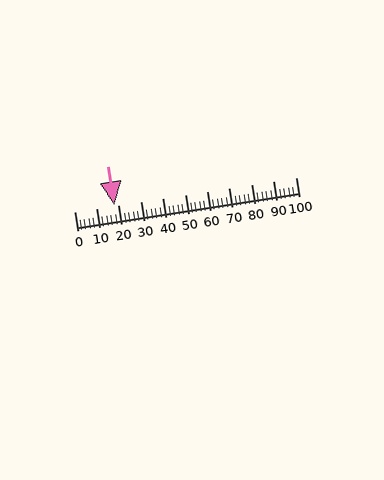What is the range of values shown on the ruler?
The ruler shows values from 0 to 100.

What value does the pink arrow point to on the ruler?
The pink arrow points to approximately 18.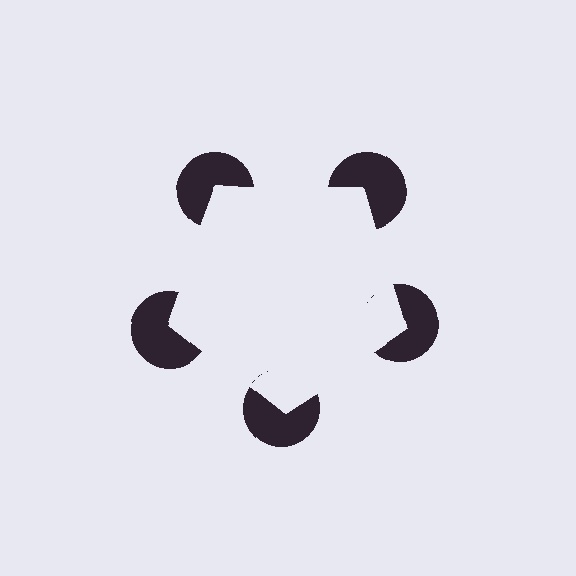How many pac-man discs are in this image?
There are 5 — one at each vertex of the illusory pentagon.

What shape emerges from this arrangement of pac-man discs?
An illusory pentagon — its edges are inferred from the aligned wedge cuts in the pac-man discs, not physically drawn.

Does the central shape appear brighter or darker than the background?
It typically appears slightly brighter than the background, even though no actual brightness change is drawn.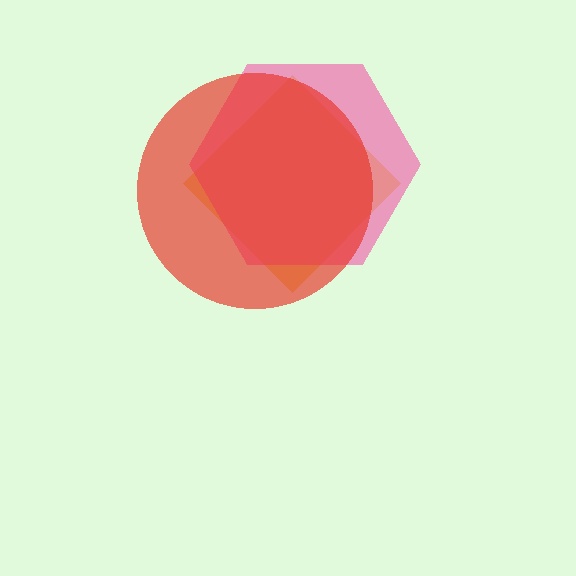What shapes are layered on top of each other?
The layered shapes are: a yellow diamond, a pink hexagon, a red circle.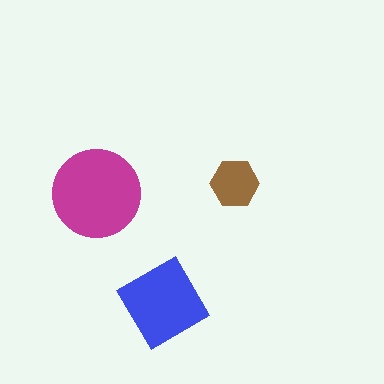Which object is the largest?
The magenta circle.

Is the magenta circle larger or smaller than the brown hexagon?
Larger.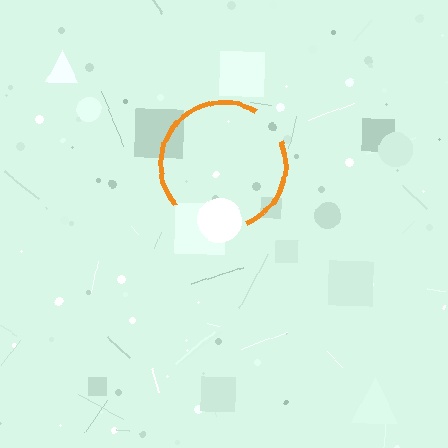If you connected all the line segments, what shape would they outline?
They would outline a circle.